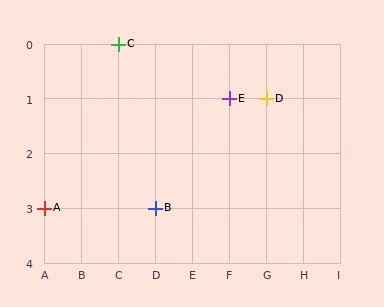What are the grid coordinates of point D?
Point D is at grid coordinates (G, 1).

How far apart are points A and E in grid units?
Points A and E are 5 columns and 2 rows apart (about 5.4 grid units diagonally).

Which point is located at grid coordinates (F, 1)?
Point E is at (F, 1).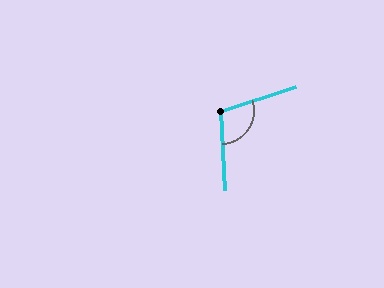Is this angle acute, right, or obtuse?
It is obtuse.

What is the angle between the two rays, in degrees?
Approximately 106 degrees.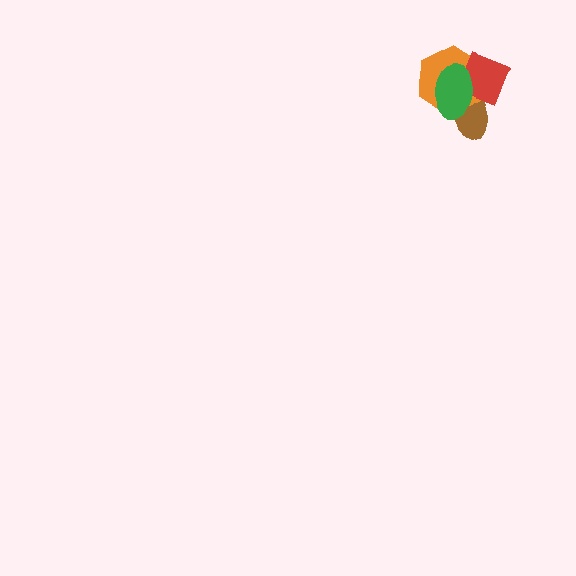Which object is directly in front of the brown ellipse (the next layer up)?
The orange hexagon is directly in front of the brown ellipse.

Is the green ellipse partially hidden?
No, no other shape covers it.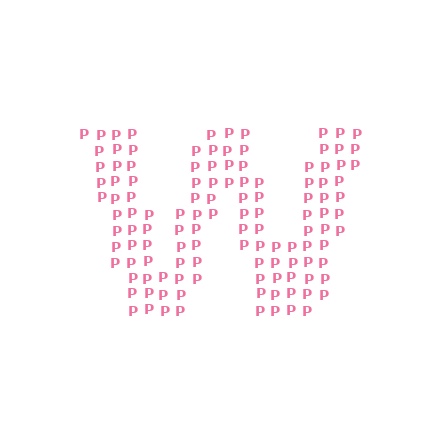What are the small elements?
The small elements are letter P's.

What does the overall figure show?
The overall figure shows the letter W.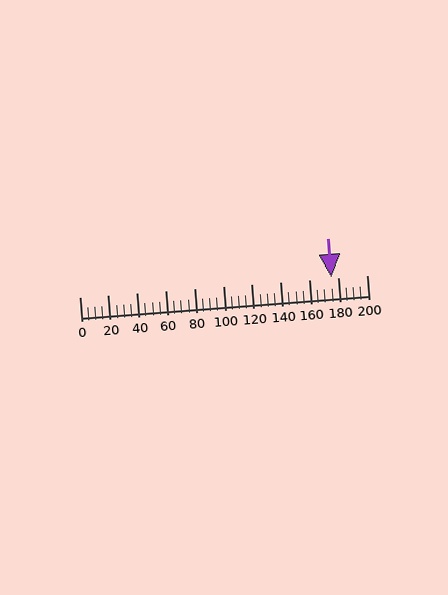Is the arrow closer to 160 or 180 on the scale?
The arrow is closer to 180.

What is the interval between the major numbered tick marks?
The major tick marks are spaced 20 units apart.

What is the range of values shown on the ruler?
The ruler shows values from 0 to 200.